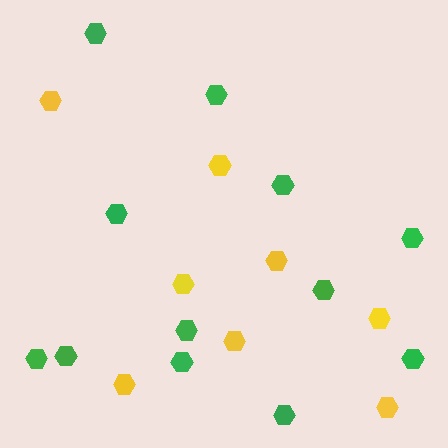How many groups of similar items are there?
There are 2 groups: one group of yellow hexagons (8) and one group of green hexagons (12).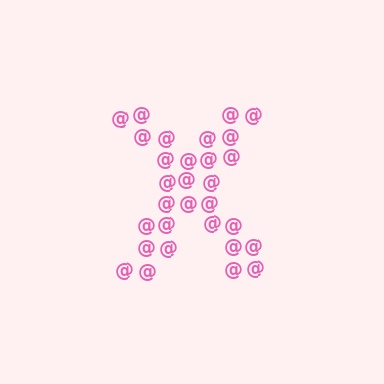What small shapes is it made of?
It is made of small at signs.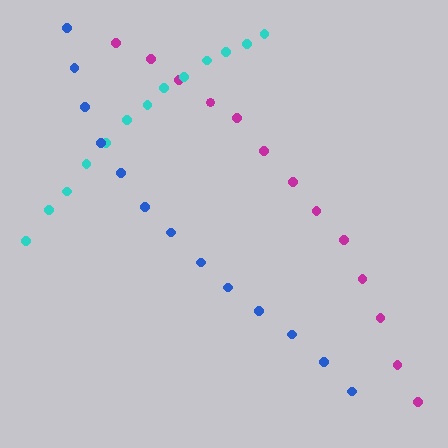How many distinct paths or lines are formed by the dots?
There are 3 distinct paths.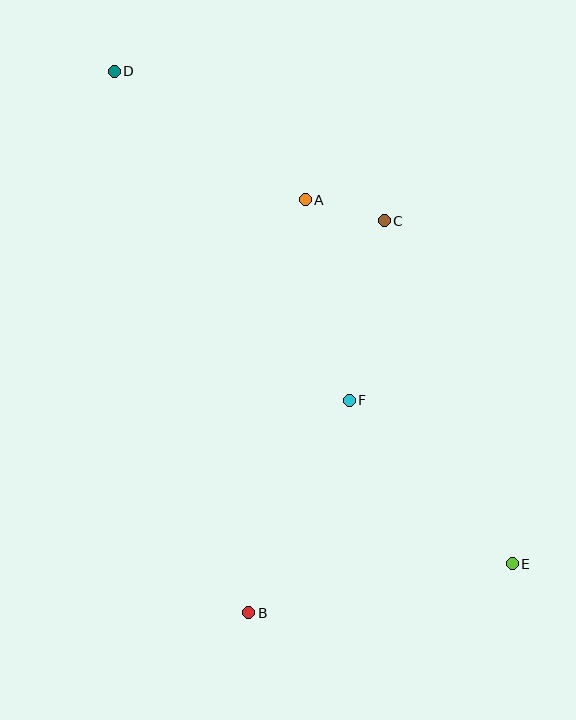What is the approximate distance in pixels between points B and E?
The distance between B and E is approximately 268 pixels.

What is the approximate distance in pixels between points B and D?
The distance between B and D is approximately 558 pixels.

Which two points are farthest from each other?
Points D and E are farthest from each other.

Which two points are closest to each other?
Points A and C are closest to each other.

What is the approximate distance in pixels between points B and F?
The distance between B and F is approximately 235 pixels.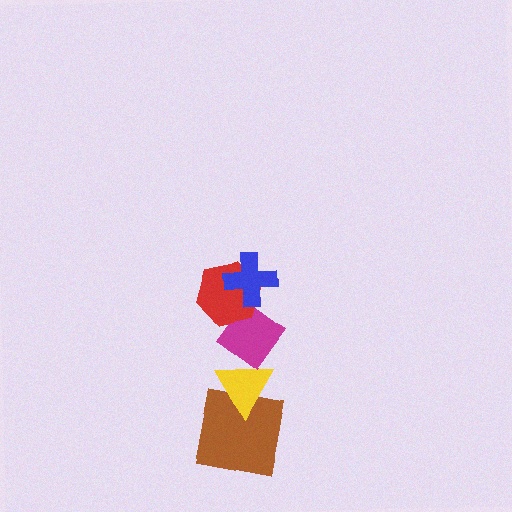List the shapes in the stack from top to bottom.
From top to bottom: the blue cross, the red hexagon, the magenta diamond, the yellow triangle, the brown square.